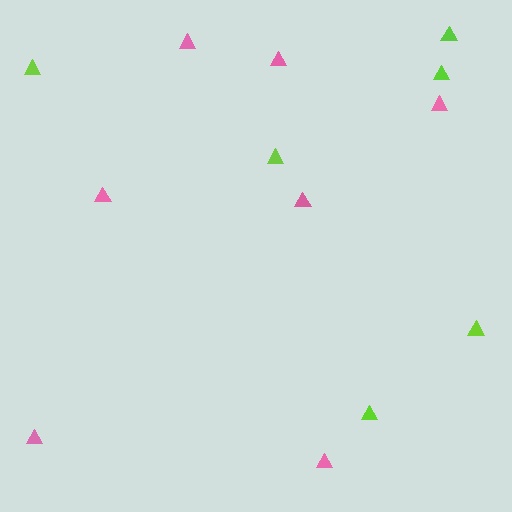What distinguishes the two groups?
There are 2 groups: one group of pink triangles (7) and one group of lime triangles (6).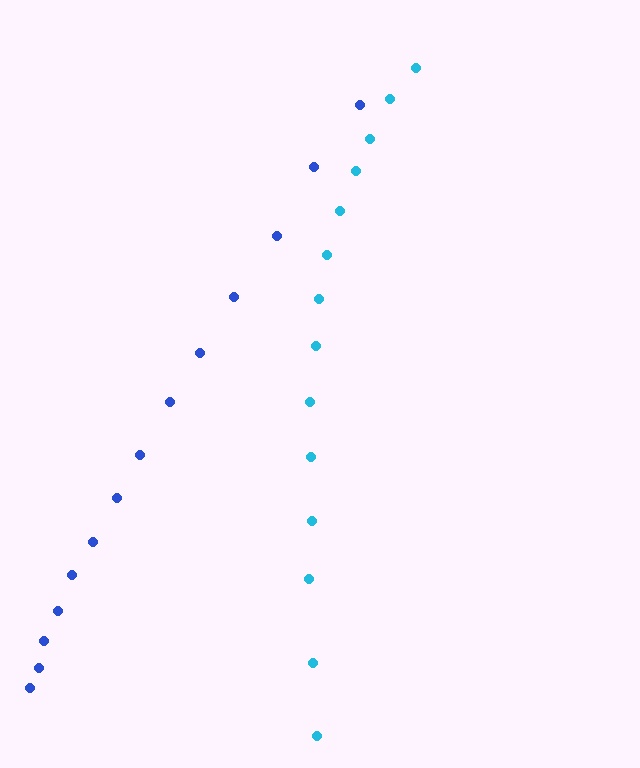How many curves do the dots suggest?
There are 2 distinct paths.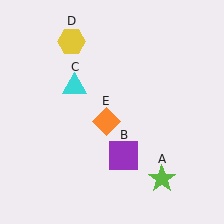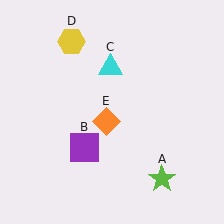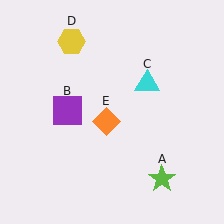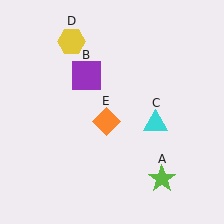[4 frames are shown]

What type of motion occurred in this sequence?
The purple square (object B), cyan triangle (object C) rotated clockwise around the center of the scene.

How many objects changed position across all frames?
2 objects changed position: purple square (object B), cyan triangle (object C).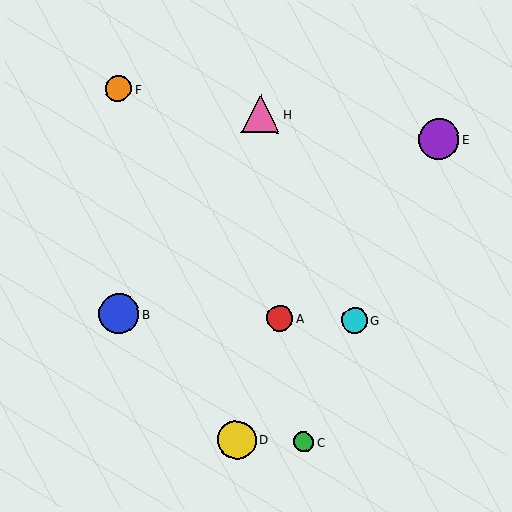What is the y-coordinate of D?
Object D is at y≈440.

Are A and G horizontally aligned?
Yes, both are at y≈318.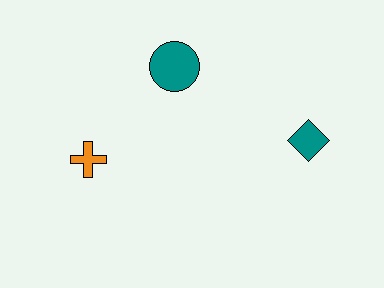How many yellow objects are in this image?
There are no yellow objects.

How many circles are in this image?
There is 1 circle.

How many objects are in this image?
There are 3 objects.